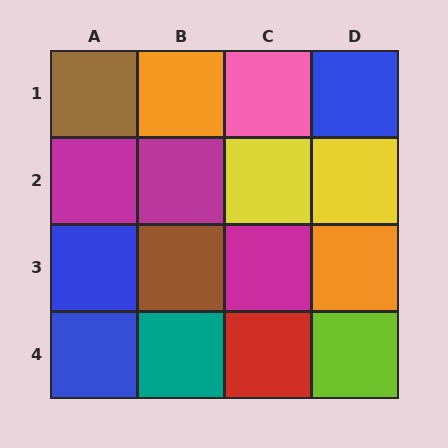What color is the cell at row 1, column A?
Brown.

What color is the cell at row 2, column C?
Yellow.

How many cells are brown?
2 cells are brown.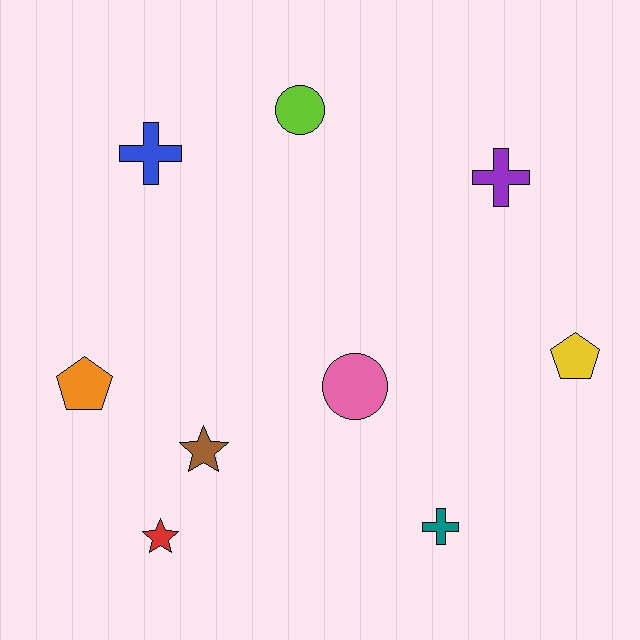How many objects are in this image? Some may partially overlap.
There are 9 objects.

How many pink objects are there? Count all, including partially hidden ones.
There is 1 pink object.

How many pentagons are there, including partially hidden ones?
There are 2 pentagons.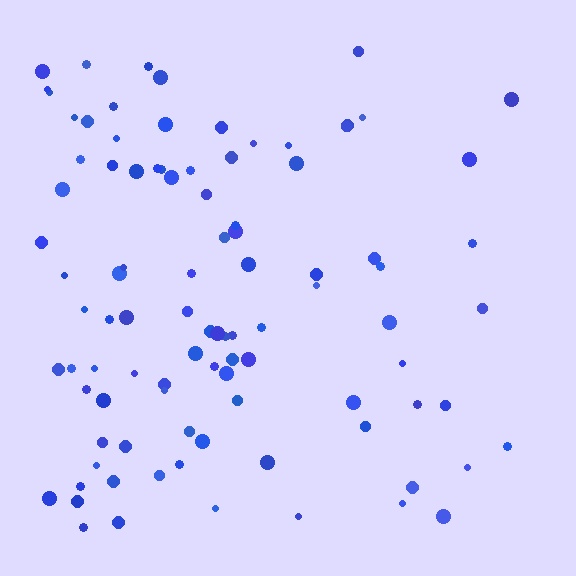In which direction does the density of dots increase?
From right to left, with the left side densest.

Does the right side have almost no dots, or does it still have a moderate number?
Still a moderate number, just noticeably fewer than the left.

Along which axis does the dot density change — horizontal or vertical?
Horizontal.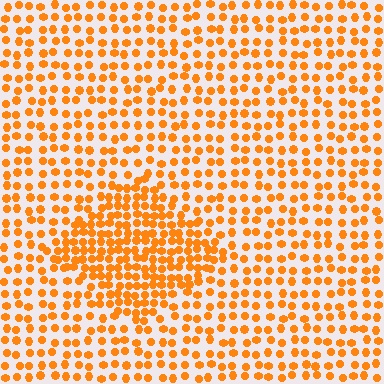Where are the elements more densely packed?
The elements are more densely packed inside the diamond boundary.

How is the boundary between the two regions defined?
The boundary is defined by a change in element density (approximately 1.9x ratio). All elements are the same color, size, and shape.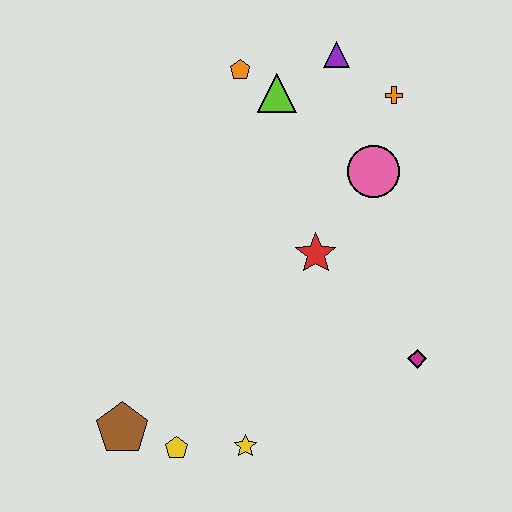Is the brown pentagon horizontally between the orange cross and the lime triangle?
No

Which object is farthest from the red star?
The brown pentagon is farthest from the red star.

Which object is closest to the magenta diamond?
The red star is closest to the magenta diamond.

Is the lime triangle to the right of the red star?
No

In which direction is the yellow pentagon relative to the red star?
The yellow pentagon is below the red star.